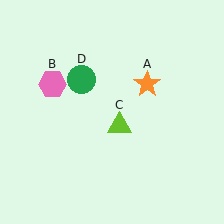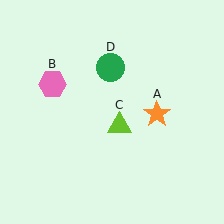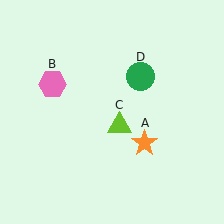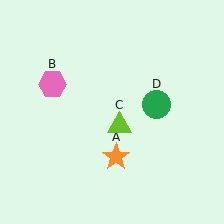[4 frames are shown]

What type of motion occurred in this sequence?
The orange star (object A), green circle (object D) rotated clockwise around the center of the scene.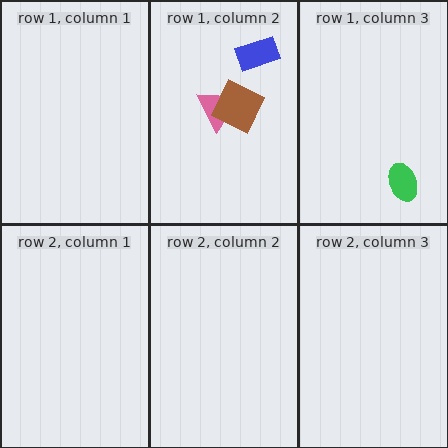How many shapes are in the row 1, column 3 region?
1.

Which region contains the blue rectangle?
The row 1, column 2 region.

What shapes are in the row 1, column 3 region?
The green ellipse.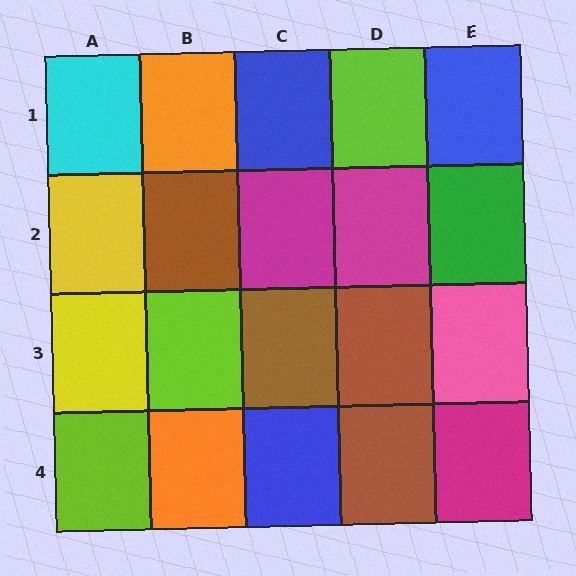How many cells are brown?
4 cells are brown.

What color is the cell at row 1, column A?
Cyan.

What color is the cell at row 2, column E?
Green.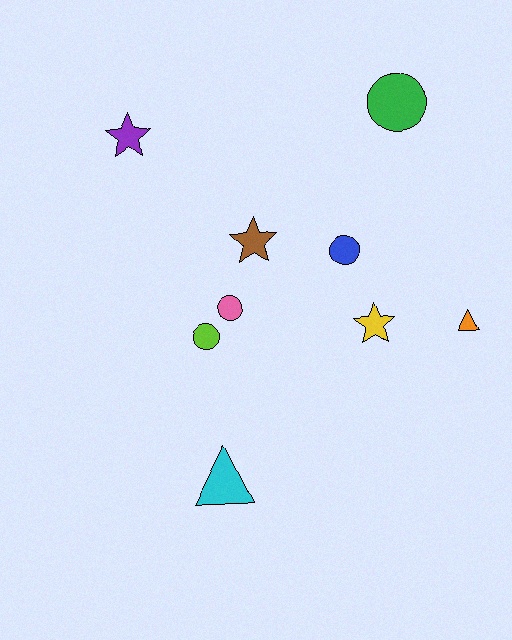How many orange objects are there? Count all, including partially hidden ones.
There is 1 orange object.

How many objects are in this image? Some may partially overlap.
There are 9 objects.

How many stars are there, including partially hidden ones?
There are 3 stars.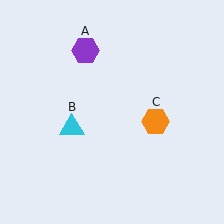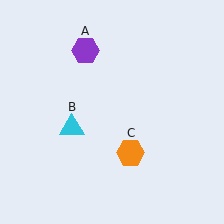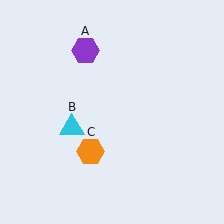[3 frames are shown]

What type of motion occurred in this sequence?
The orange hexagon (object C) rotated clockwise around the center of the scene.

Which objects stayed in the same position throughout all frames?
Purple hexagon (object A) and cyan triangle (object B) remained stationary.